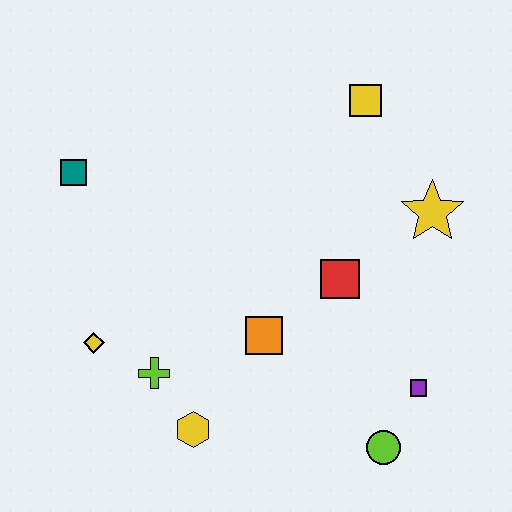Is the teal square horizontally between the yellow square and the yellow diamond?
No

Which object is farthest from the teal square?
The lime circle is farthest from the teal square.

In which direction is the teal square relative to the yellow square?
The teal square is to the left of the yellow square.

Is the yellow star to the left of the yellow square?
No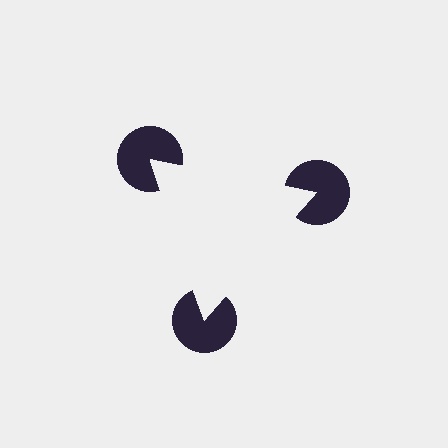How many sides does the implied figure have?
3 sides.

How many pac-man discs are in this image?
There are 3 — one at each vertex of the illusory triangle.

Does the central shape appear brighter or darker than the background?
It typically appears slightly brighter than the background, even though no actual brightness change is drawn.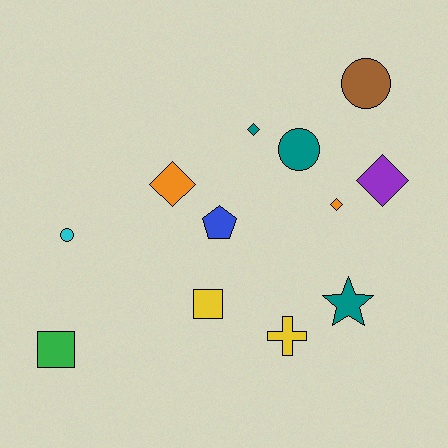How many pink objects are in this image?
There are no pink objects.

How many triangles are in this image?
There are no triangles.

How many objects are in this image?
There are 12 objects.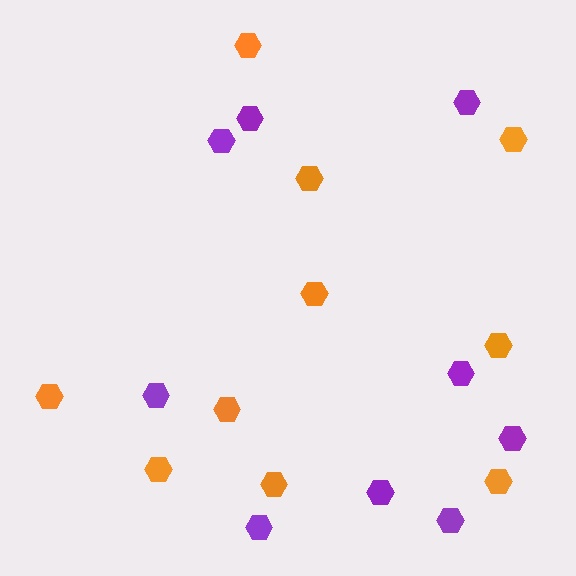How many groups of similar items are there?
There are 2 groups: one group of orange hexagons (10) and one group of purple hexagons (9).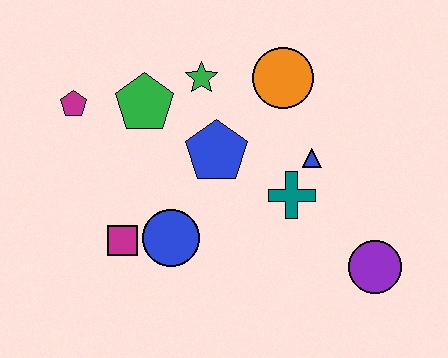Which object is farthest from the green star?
The purple circle is farthest from the green star.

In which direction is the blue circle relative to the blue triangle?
The blue circle is to the left of the blue triangle.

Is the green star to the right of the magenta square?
Yes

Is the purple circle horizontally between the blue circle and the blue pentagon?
No